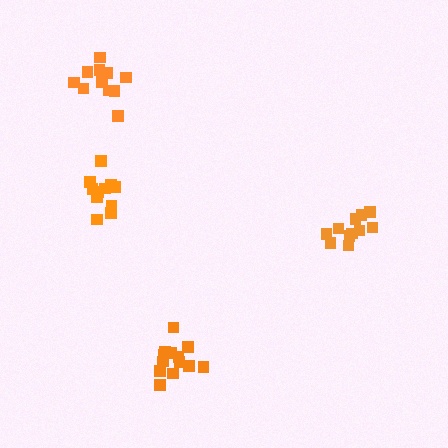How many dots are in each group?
Group 1: 11 dots, Group 2: 11 dots, Group 3: 13 dots, Group 4: 11 dots (46 total).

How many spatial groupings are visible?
There are 4 spatial groupings.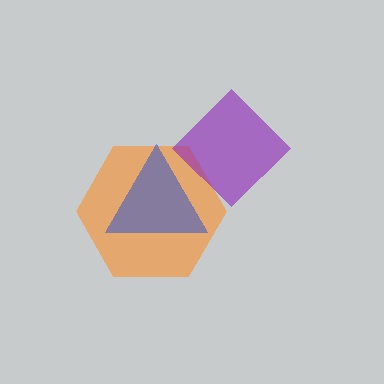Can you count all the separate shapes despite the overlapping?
Yes, there are 3 separate shapes.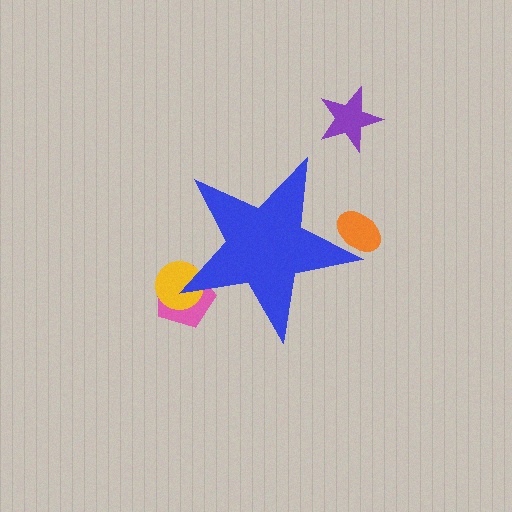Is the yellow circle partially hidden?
Yes, the yellow circle is partially hidden behind the blue star.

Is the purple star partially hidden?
No, the purple star is fully visible.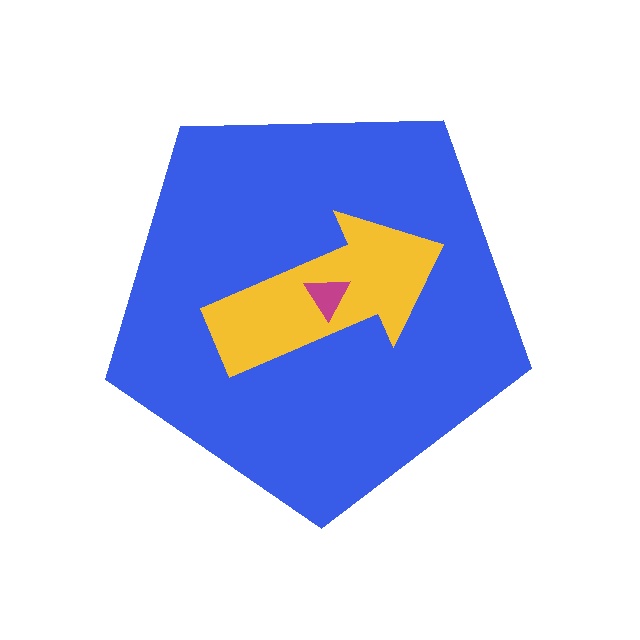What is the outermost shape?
The blue pentagon.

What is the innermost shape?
The magenta triangle.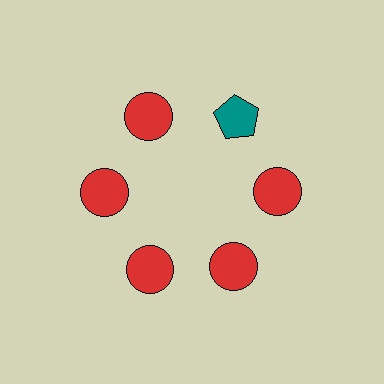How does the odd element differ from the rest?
It differs in both color (teal instead of red) and shape (pentagon instead of circle).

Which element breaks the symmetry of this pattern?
The teal pentagon at roughly the 1 o'clock position breaks the symmetry. All other shapes are red circles.